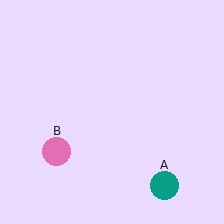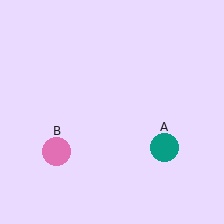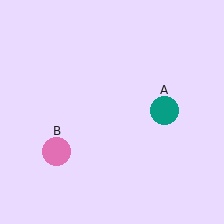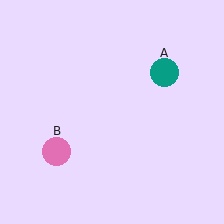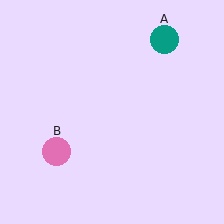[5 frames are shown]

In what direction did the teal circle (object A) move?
The teal circle (object A) moved up.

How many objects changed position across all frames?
1 object changed position: teal circle (object A).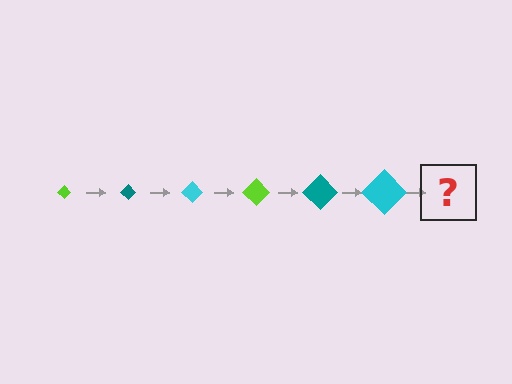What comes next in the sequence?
The next element should be a lime diamond, larger than the previous one.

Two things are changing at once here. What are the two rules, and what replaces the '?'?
The two rules are that the diamond grows larger each step and the color cycles through lime, teal, and cyan. The '?' should be a lime diamond, larger than the previous one.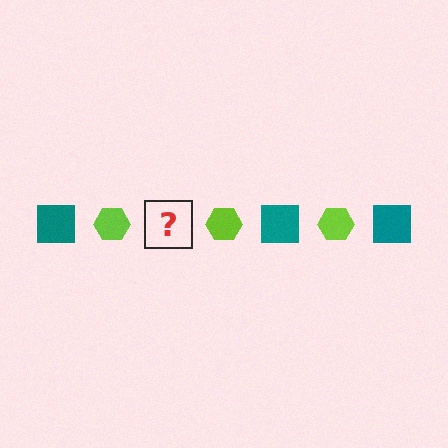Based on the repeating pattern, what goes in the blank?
The blank should be a teal square.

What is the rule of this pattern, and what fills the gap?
The rule is that the pattern alternates between teal square and lime hexagon. The gap should be filled with a teal square.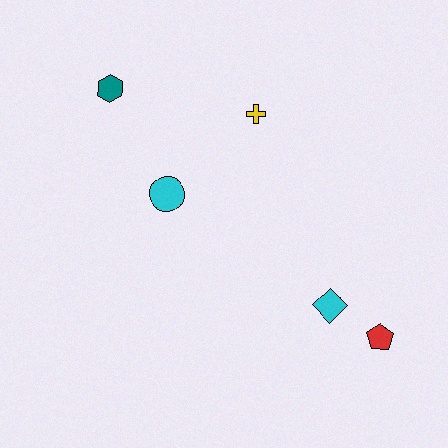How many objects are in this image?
There are 5 objects.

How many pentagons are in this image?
There is 1 pentagon.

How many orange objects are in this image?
There are no orange objects.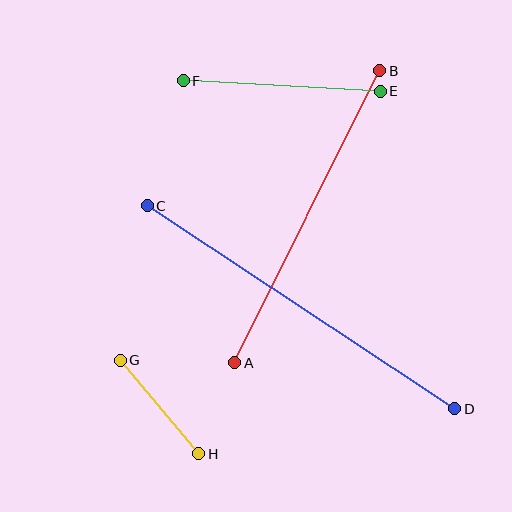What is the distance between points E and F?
The distance is approximately 197 pixels.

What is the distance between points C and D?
The distance is approximately 369 pixels.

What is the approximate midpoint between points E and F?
The midpoint is at approximately (282, 86) pixels.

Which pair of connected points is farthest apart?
Points C and D are farthest apart.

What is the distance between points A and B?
The distance is approximately 326 pixels.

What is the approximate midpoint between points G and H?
The midpoint is at approximately (160, 407) pixels.